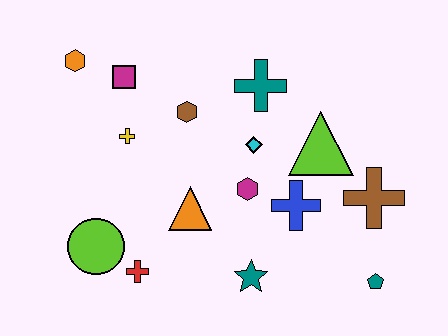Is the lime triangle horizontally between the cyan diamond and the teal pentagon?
Yes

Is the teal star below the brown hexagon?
Yes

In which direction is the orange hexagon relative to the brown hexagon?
The orange hexagon is to the left of the brown hexagon.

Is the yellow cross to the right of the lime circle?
Yes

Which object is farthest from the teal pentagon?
The orange hexagon is farthest from the teal pentagon.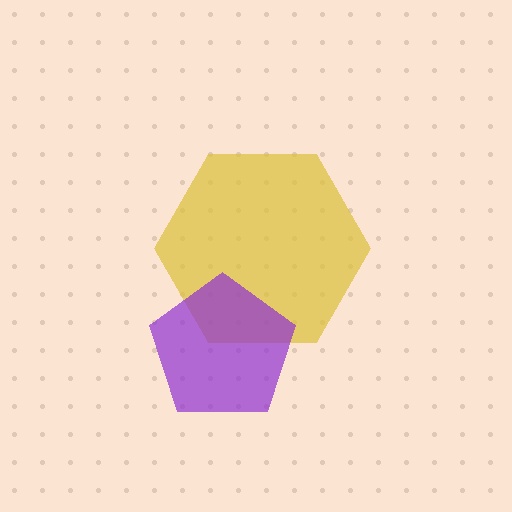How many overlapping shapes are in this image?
There are 2 overlapping shapes in the image.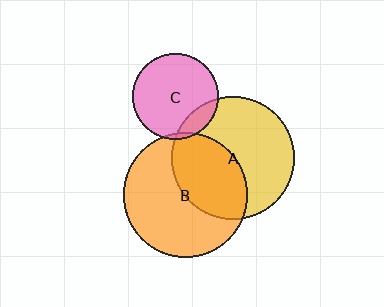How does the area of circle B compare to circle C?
Approximately 2.1 times.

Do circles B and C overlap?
Yes.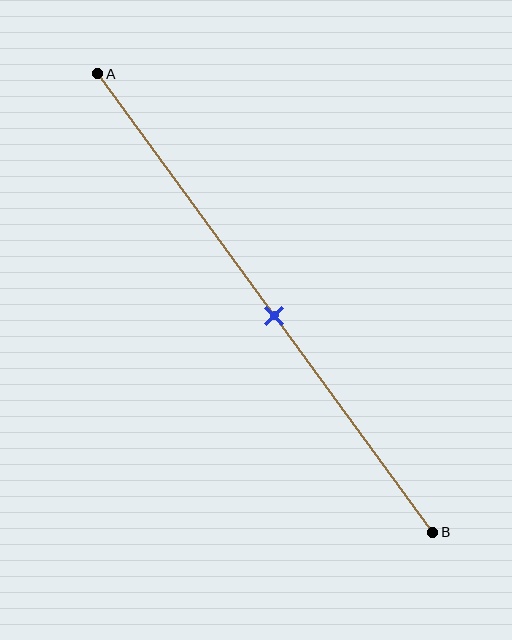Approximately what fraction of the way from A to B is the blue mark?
The blue mark is approximately 55% of the way from A to B.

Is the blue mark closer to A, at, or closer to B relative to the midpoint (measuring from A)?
The blue mark is approximately at the midpoint of segment AB.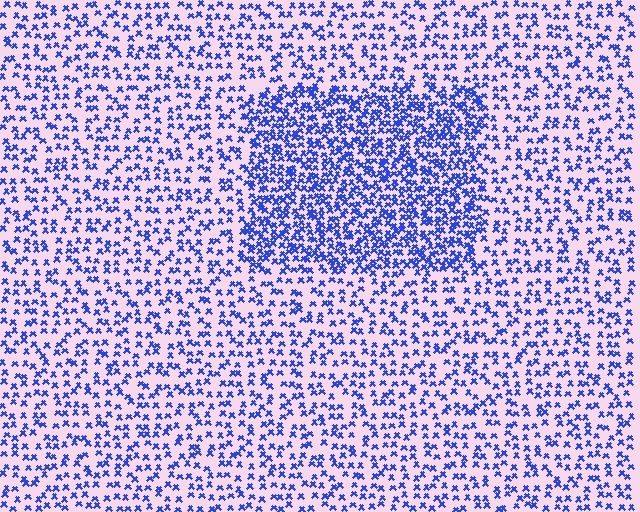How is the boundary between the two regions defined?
The boundary is defined by a change in element density (approximately 2.1x ratio). All elements are the same color, size, and shape.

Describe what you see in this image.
The image contains small blue elements arranged at two different densities. A rectangle-shaped region is visible where the elements are more densely packed than the surrounding area.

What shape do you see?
I see a rectangle.